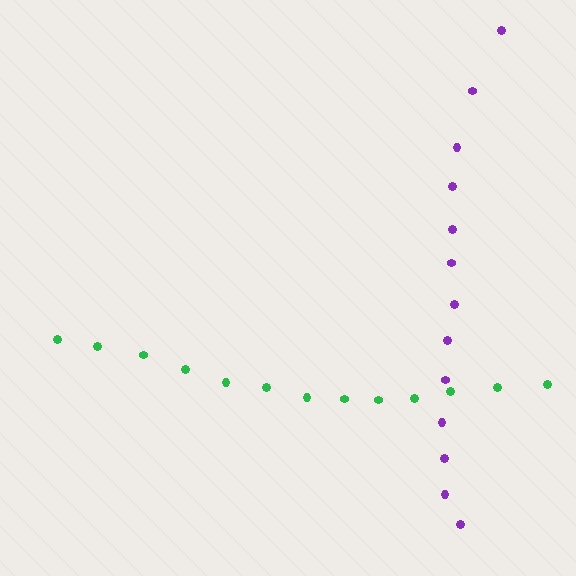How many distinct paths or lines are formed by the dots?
There are 2 distinct paths.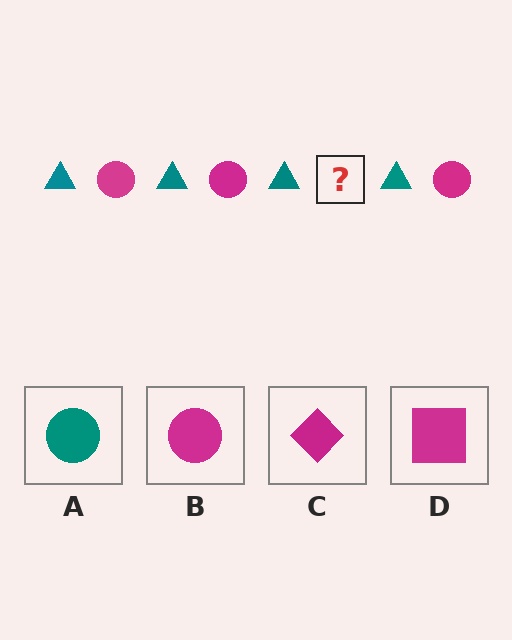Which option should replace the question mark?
Option B.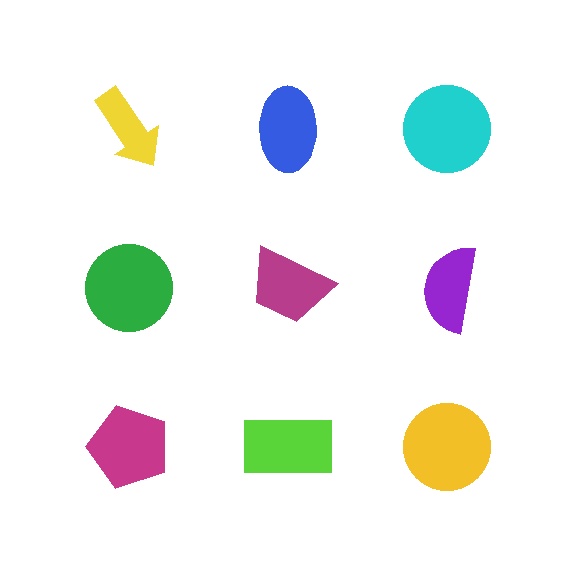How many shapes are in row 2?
3 shapes.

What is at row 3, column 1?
A magenta pentagon.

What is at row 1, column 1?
A yellow arrow.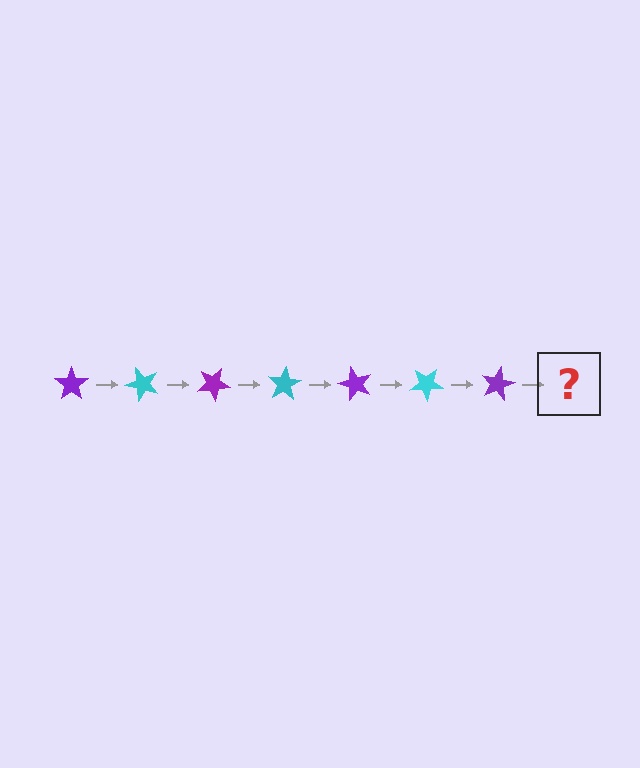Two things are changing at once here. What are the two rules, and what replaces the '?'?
The two rules are that it rotates 50 degrees each step and the color cycles through purple and cyan. The '?' should be a cyan star, rotated 350 degrees from the start.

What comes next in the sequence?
The next element should be a cyan star, rotated 350 degrees from the start.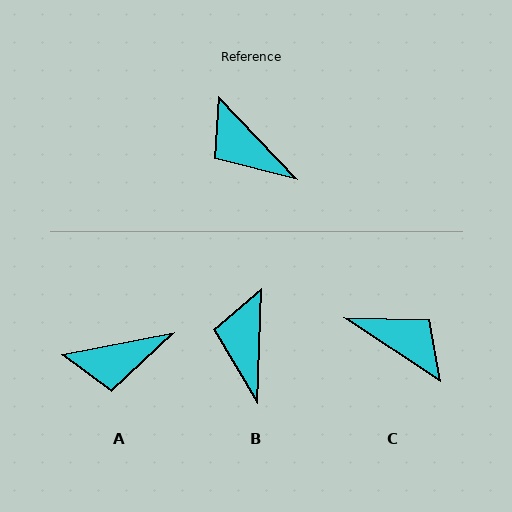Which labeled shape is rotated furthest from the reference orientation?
C, about 167 degrees away.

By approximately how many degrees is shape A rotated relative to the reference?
Approximately 58 degrees counter-clockwise.